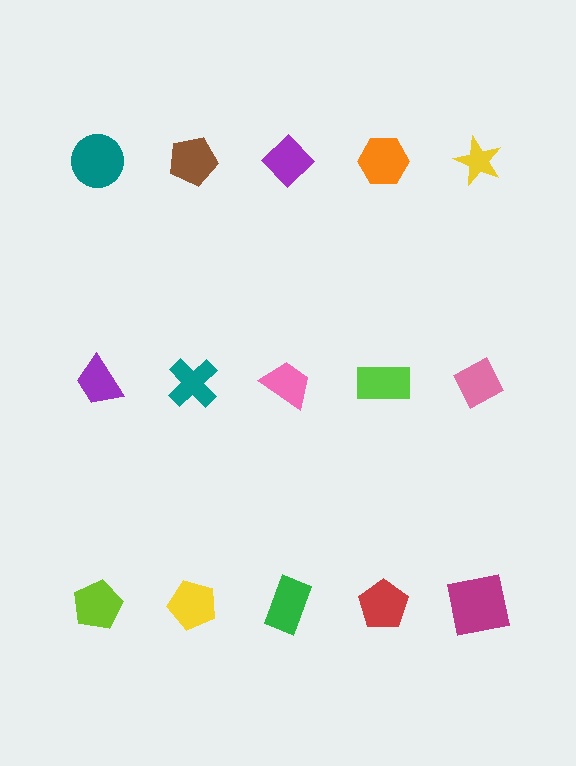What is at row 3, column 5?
A magenta square.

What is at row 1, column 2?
A brown pentagon.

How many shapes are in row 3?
5 shapes.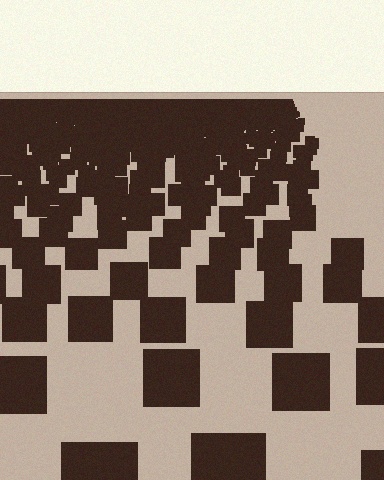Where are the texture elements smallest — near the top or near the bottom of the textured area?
Near the top.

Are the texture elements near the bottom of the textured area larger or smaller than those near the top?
Larger. Near the bottom, elements are closer to the viewer and appear at a bigger on-screen size.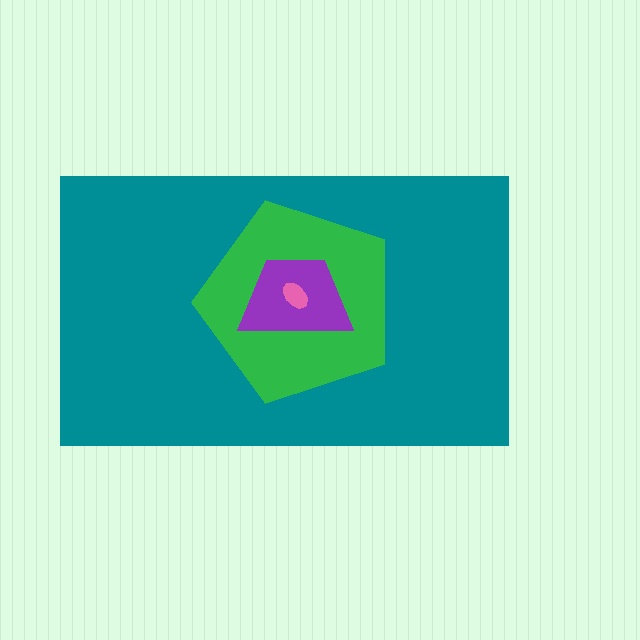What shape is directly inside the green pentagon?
The purple trapezoid.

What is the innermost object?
The pink ellipse.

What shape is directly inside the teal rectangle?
The green pentagon.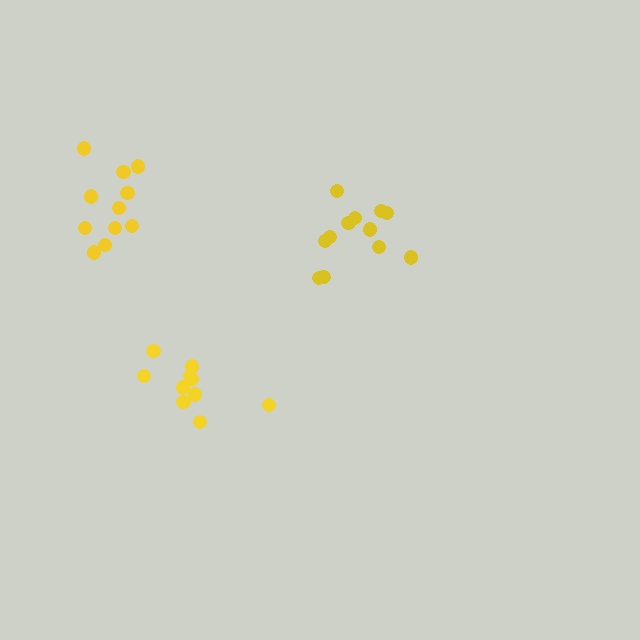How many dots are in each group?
Group 1: 12 dots, Group 2: 10 dots, Group 3: 11 dots (33 total).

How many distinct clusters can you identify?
There are 3 distinct clusters.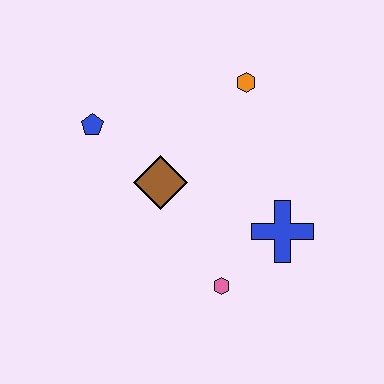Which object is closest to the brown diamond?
The blue pentagon is closest to the brown diamond.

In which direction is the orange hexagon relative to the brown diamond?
The orange hexagon is above the brown diamond.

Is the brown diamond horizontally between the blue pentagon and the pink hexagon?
Yes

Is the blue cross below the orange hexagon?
Yes